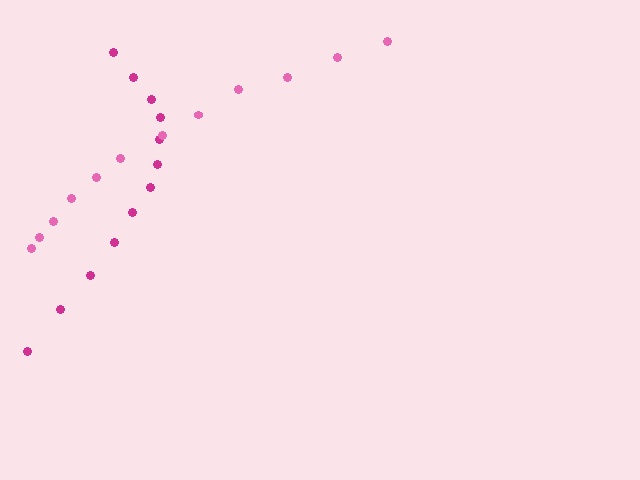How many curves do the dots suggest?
There are 2 distinct paths.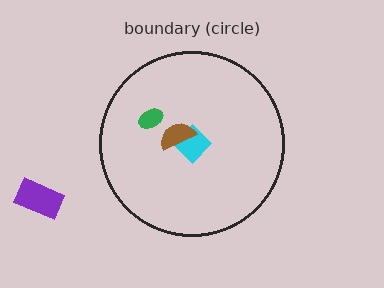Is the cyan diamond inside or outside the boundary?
Inside.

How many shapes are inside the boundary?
3 inside, 1 outside.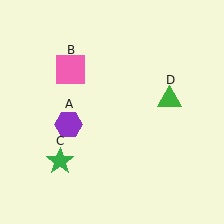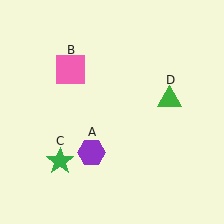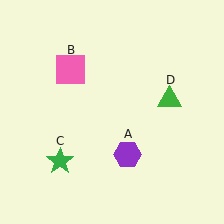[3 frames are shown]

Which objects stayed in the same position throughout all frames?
Pink square (object B) and green star (object C) and green triangle (object D) remained stationary.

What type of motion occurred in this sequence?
The purple hexagon (object A) rotated counterclockwise around the center of the scene.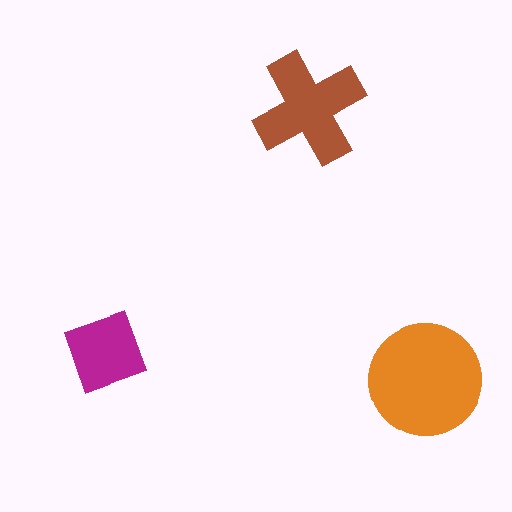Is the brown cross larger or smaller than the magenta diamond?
Larger.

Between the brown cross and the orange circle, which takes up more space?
The orange circle.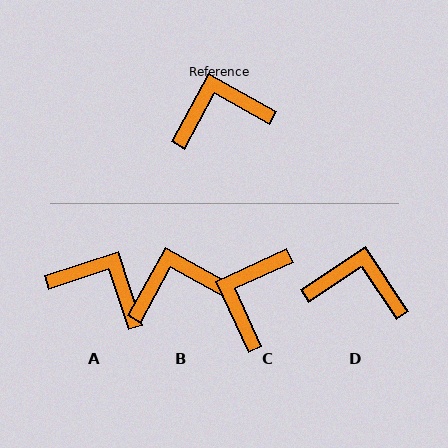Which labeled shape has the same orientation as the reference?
B.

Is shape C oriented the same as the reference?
No, it is off by about 53 degrees.